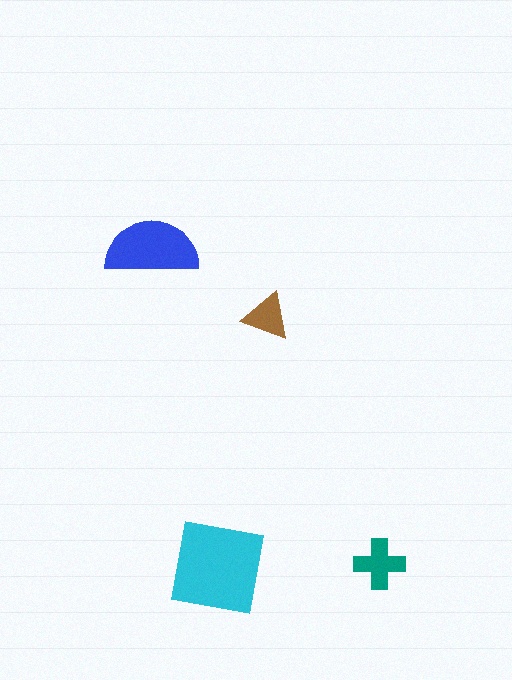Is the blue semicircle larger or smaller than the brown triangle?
Larger.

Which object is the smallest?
The brown triangle.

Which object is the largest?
The cyan square.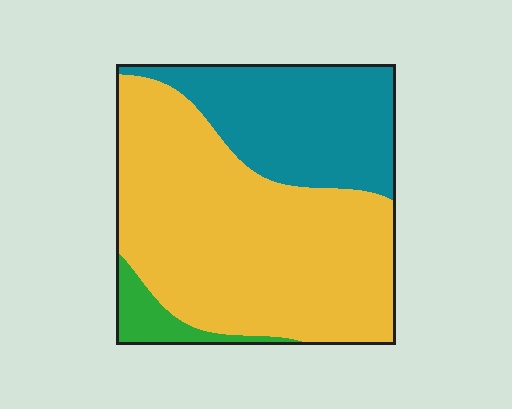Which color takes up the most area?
Yellow, at roughly 65%.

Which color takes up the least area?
Green, at roughly 5%.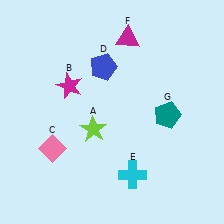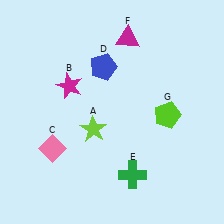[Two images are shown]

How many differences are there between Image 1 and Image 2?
There are 2 differences between the two images.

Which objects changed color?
E changed from cyan to green. G changed from teal to lime.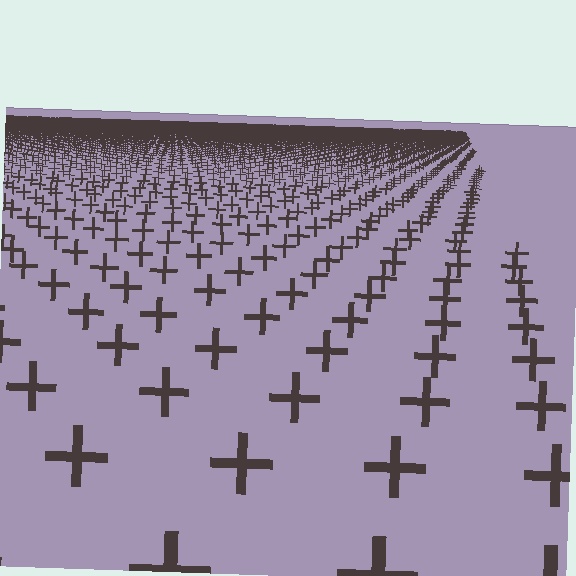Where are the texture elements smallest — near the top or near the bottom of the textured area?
Near the top.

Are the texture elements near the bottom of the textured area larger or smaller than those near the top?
Larger. Near the bottom, elements are closer to the viewer and appear at a bigger on-screen size.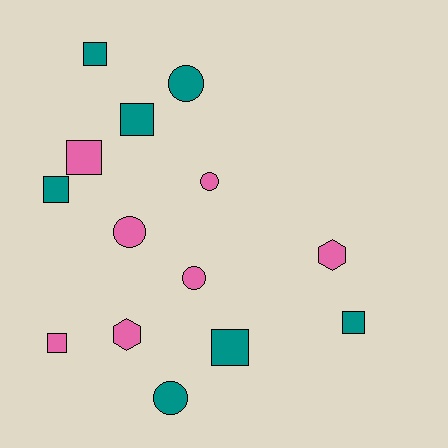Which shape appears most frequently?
Square, with 7 objects.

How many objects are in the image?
There are 14 objects.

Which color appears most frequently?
Pink, with 7 objects.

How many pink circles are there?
There are 3 pink circles.